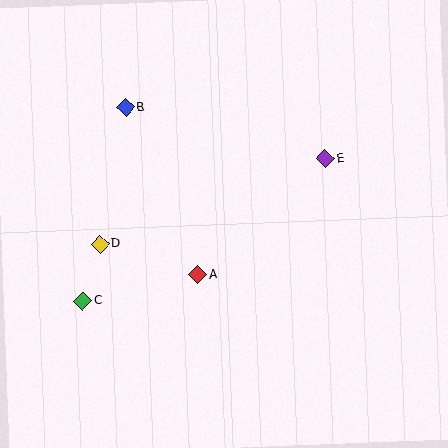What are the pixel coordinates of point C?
Point C is at (82, 301).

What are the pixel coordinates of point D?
Point D is at (100, 244).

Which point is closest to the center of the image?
Point A at (198, 275) is closest to the center.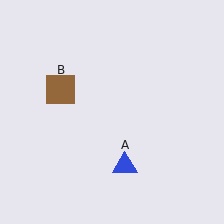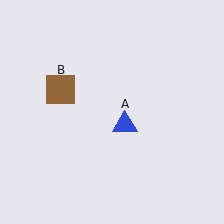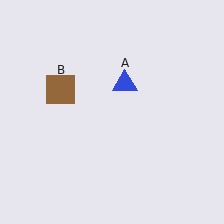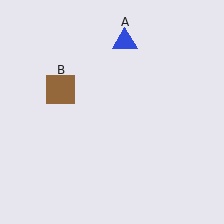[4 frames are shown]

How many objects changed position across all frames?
1 object changed position: blue triangle (object A).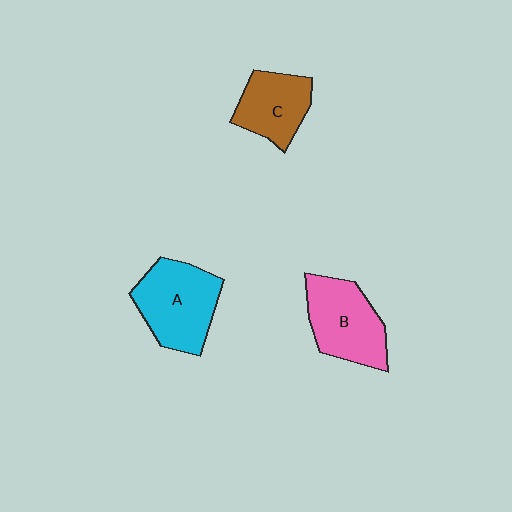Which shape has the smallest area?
Shape C (brown).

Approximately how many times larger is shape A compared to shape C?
Approximately 1.4 times.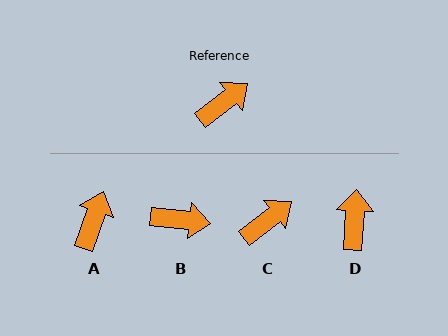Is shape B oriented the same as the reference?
No, it is off by about 45 degrees.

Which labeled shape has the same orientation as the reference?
C.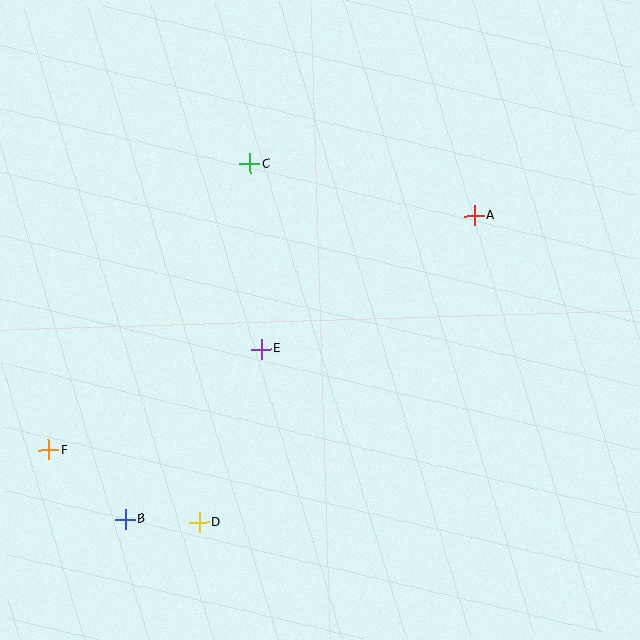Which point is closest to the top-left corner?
Point C is closest to the top-left corner.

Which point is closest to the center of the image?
Point E at (261, 349) is closest to the center.